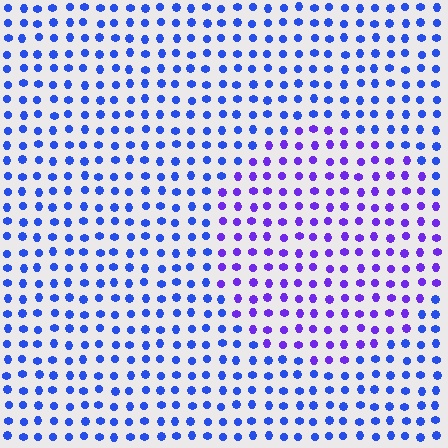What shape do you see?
I see a circle.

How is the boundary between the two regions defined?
The boundary is defined purely by a slight shift in hue (about 35 degrees). Spacing, size, and orientation are identical on both sides.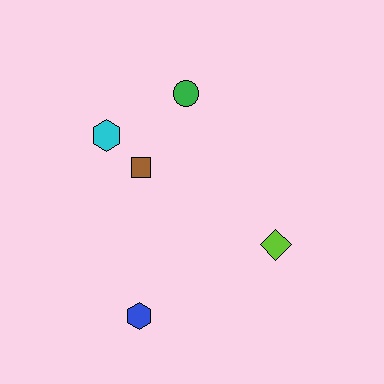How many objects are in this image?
There are 5 objects.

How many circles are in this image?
There is 1 circle.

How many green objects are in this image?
There is 1 green object.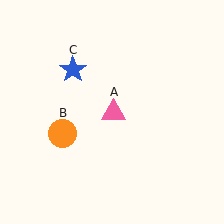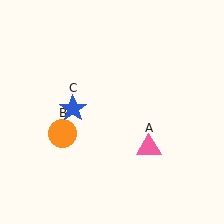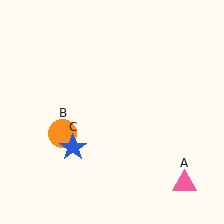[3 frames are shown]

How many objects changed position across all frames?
2 objects changed position: pink triangle (object A), blue star (object C).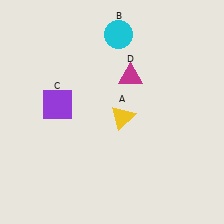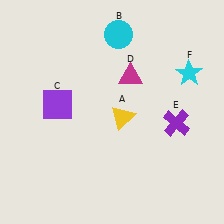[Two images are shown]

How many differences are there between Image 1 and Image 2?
There are 2 differences between the two images.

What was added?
A purple cross (E), a cyan star (F) were added in Image 2.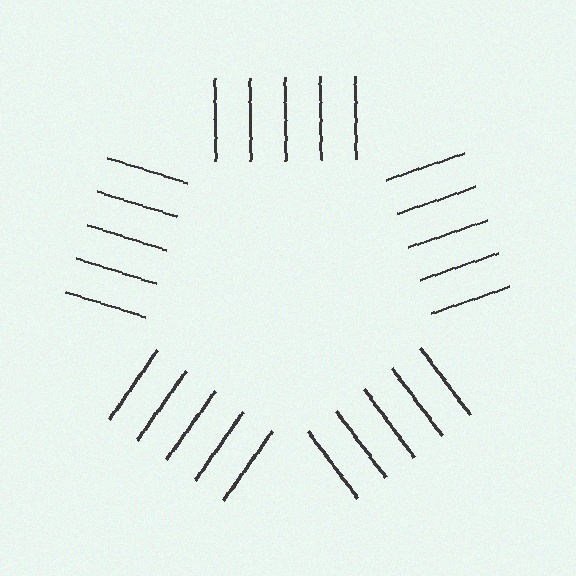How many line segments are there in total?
25 — 5 along each of the 5 edges.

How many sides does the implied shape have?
5 sides — the line-ends trace a pentagon.